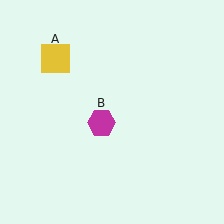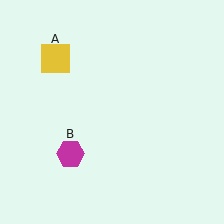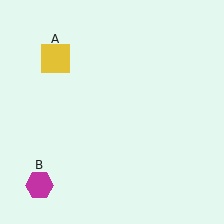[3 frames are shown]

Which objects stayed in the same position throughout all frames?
Yellow square (object A) remained stationary.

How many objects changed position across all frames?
1 object changed position: magenta hexagon (object B).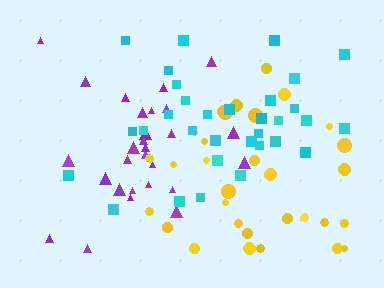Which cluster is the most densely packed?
Purple.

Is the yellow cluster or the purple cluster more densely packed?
Purple.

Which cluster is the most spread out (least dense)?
Cyan.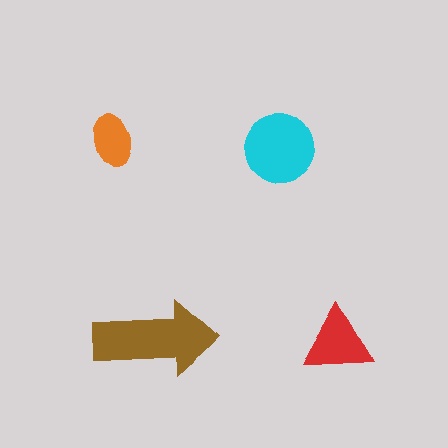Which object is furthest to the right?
The red triangle is rightmost.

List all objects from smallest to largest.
The orange ellipse, the red triangle, the cyan circle, the brown arrow.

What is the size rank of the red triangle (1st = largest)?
3rd.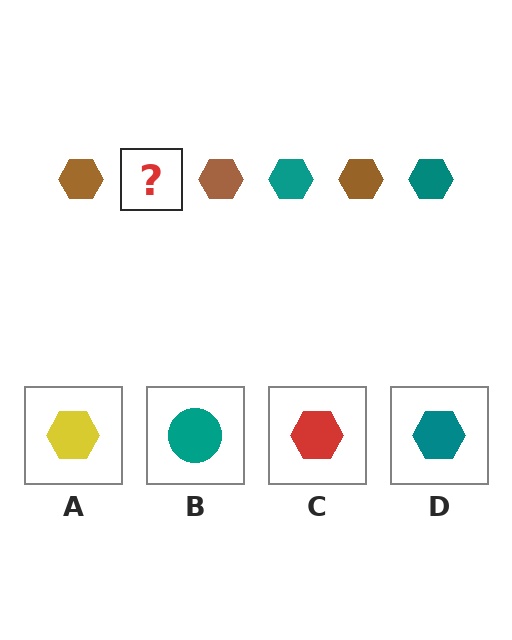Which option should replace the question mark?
Option D.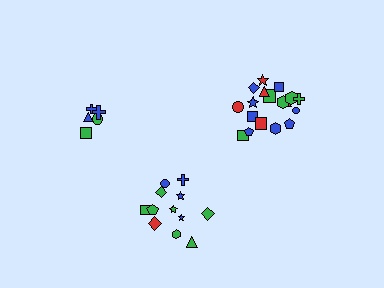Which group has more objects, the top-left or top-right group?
The top-right group.